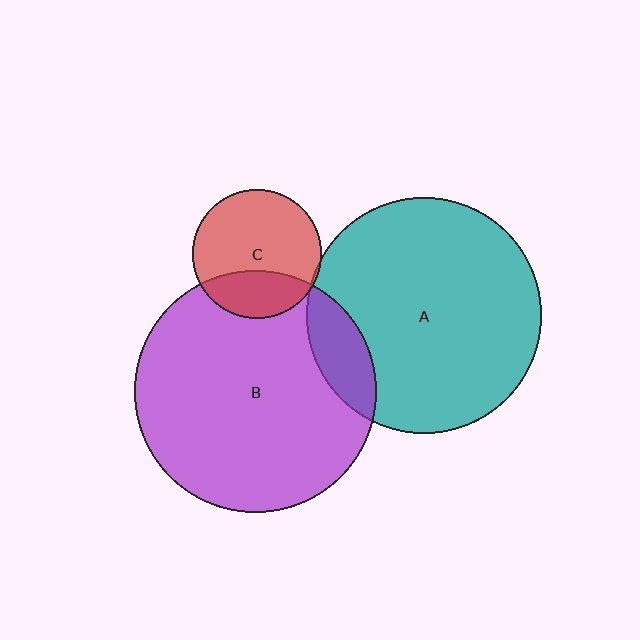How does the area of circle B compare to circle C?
Approximately 3.5 times.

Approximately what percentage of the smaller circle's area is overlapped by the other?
Approximately 5%.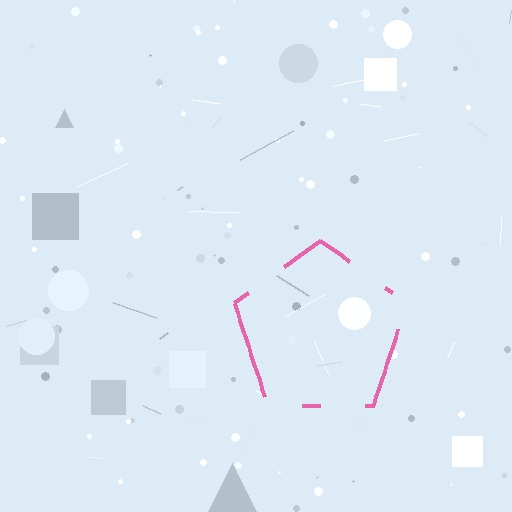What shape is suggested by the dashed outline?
The dashed outline suggests a pentagon.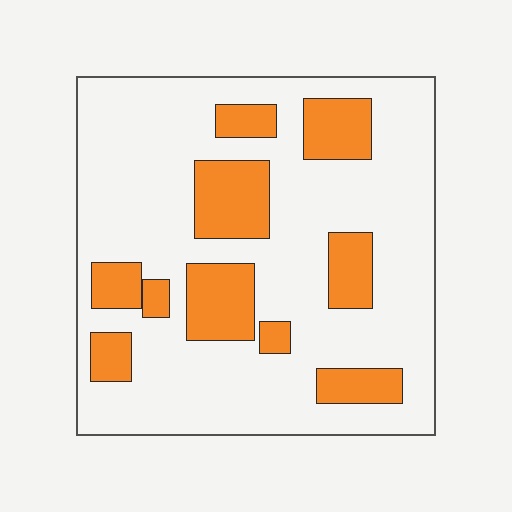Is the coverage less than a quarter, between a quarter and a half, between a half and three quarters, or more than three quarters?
Less than a quarter.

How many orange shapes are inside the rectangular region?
10.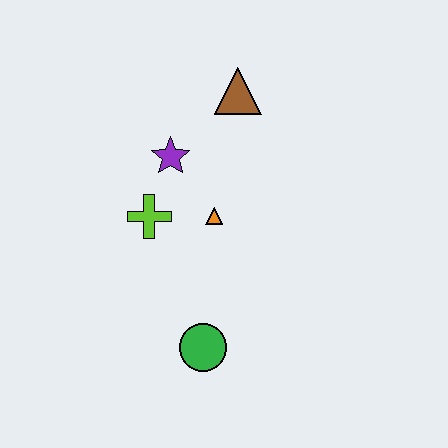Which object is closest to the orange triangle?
The lime cross is closest to the orange triangle.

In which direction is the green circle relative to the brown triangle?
The green circle is below the brown triangle.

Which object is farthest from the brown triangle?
The green circle is farthest from the brown triangle.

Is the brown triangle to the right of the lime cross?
Yes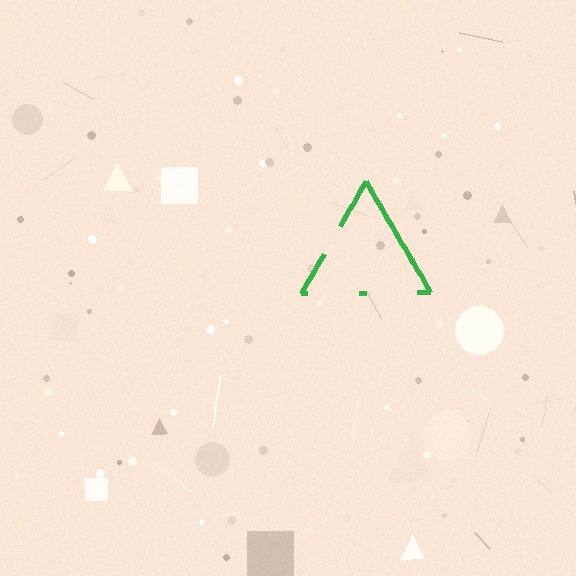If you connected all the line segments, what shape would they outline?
They would outline a triangle.